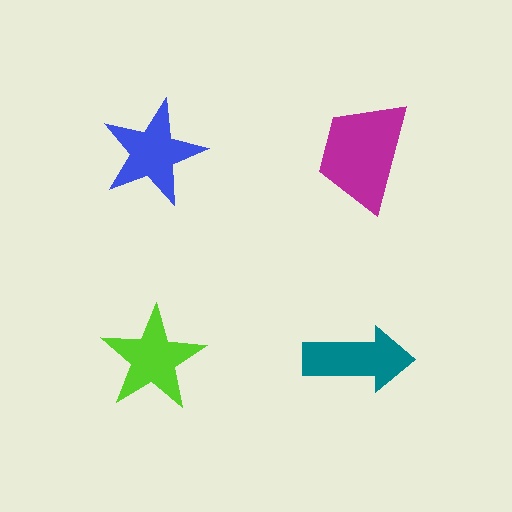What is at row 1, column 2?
A magenta trapezoid.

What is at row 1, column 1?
A blue star.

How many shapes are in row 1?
2 shapes.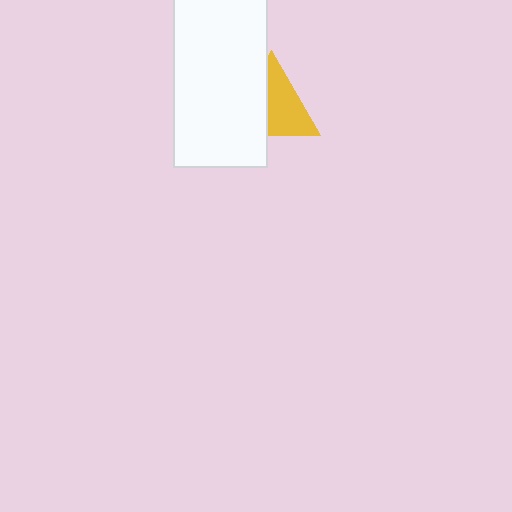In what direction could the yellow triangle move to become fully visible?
The yellow triangle could move right. That would shift it out from behind the white rectangle entirely.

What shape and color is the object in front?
The object in front is a white rectangle.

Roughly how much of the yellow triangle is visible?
About half of it is visible (roughly 58%).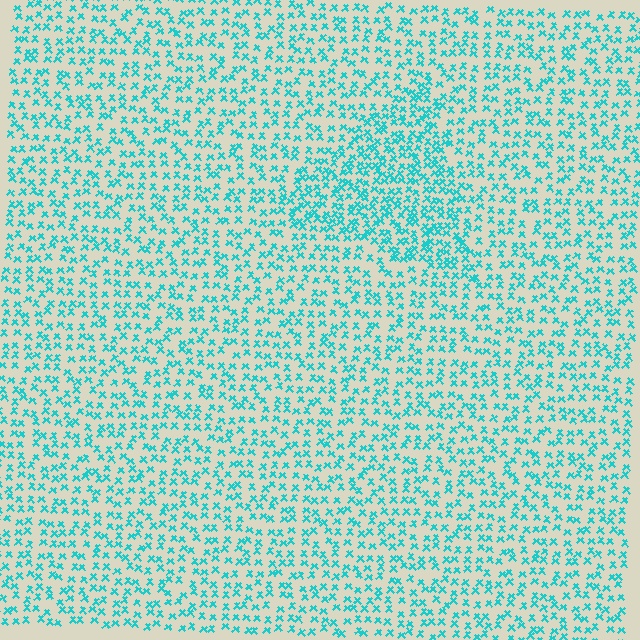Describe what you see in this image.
The image contains small cyan elements arranged at two different densities. A triangle-shaped region is visible where the elements are more densely packed than the surrounding area.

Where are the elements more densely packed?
The elements are more densely packed inside the triangle boundary.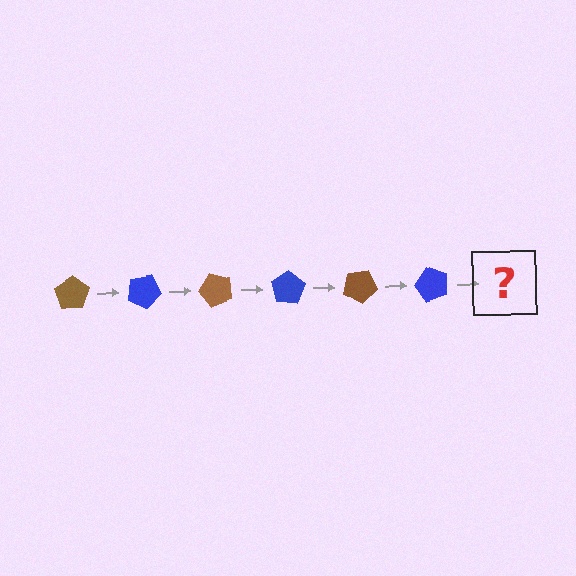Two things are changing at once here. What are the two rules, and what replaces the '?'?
The two rules are that it rotates 25 degrees each step and the color cycles through brown and blue. The '?' should be a brown pentagon, rotated 150 degrees from the start.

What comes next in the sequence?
The next element should be a brown pentagon, rotated 150 degrees from the start.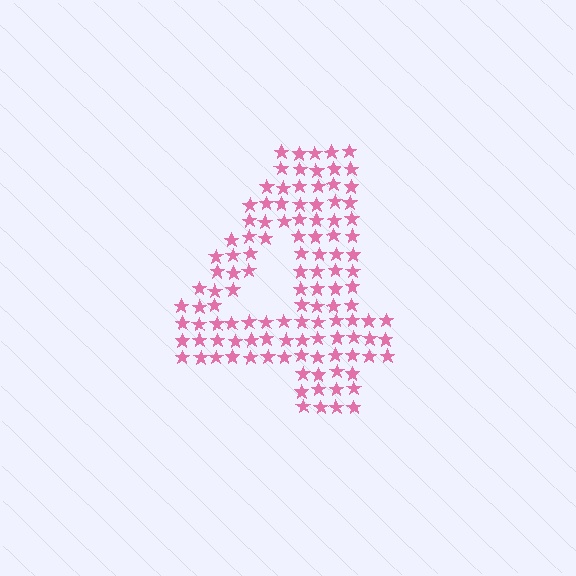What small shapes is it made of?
It is made of small stars.